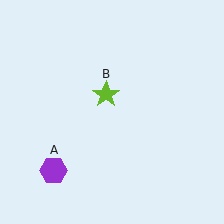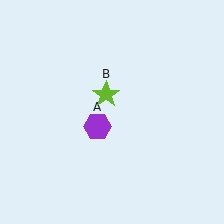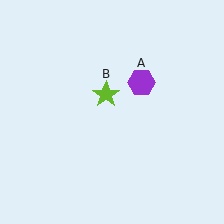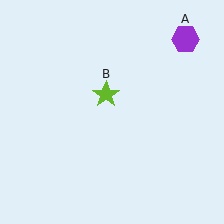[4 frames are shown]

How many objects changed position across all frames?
1 object changed position: purple hexagon (object A).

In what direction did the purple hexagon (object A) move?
The purple hexagon (object A) moved up and to the right.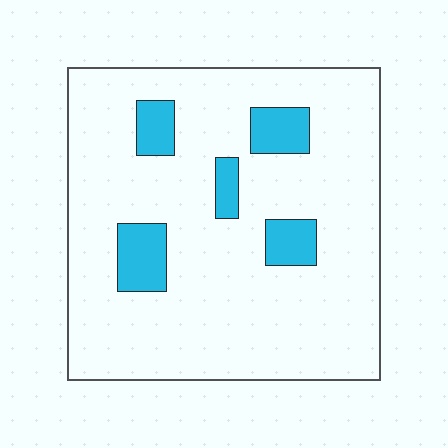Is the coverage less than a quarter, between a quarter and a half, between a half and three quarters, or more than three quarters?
Less than a quarter.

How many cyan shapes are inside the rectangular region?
5.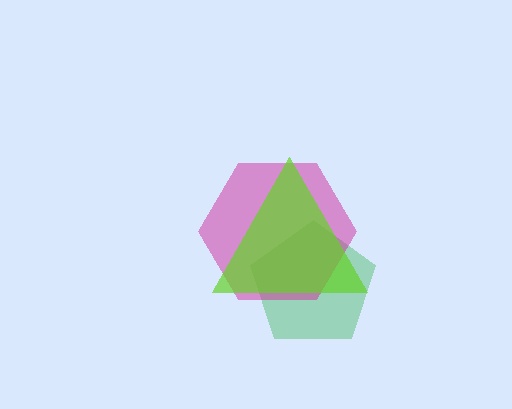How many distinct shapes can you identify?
There are 3 distinct shapes: a green pentagon, a magenta hexagon, a lime triangle.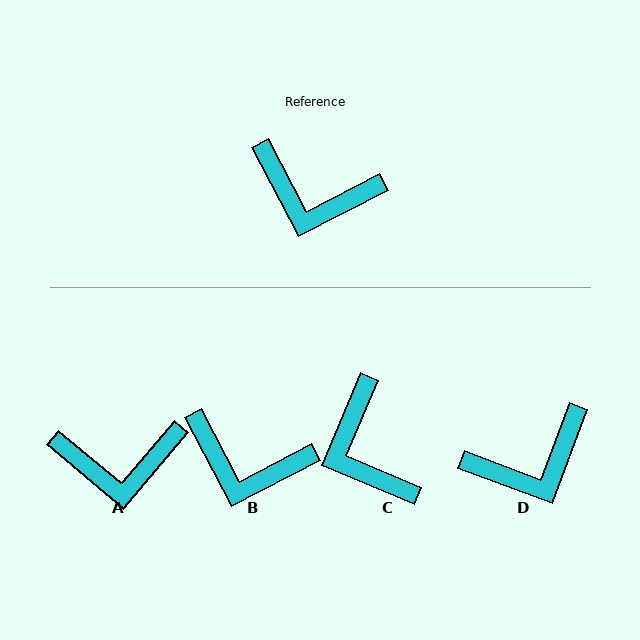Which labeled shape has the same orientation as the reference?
B.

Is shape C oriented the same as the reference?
No, it is off by about 50 degrees.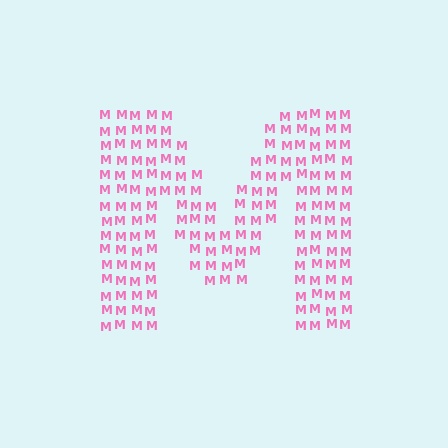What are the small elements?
The small elements are letter M's.